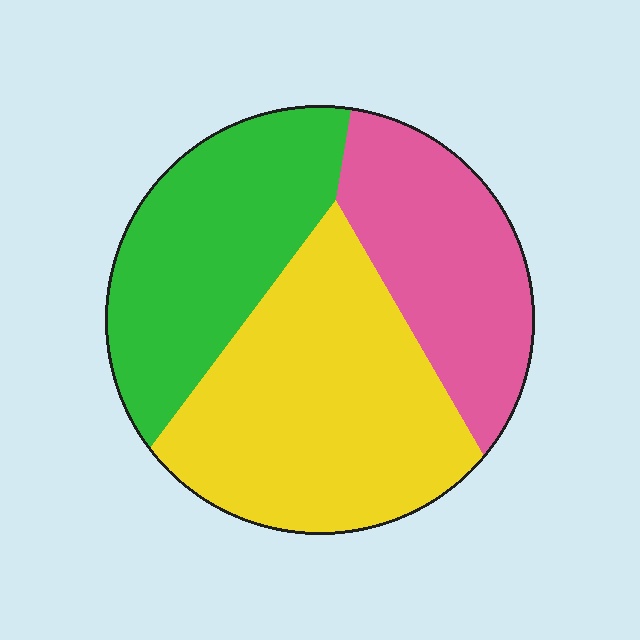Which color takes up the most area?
Yellow, at roughly 45%.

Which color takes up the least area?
Pink, at roughly 25%.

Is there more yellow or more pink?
Yellow.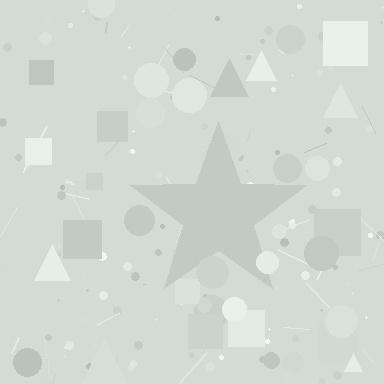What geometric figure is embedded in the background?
A star is embedded in the background.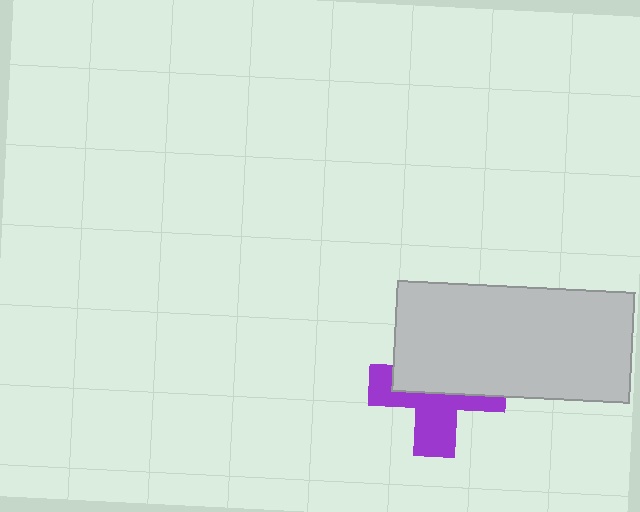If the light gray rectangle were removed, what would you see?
You would see the complete purple cross.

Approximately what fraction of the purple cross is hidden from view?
Roughly 51% of the purple cross is hidden behind the light gray rectangle.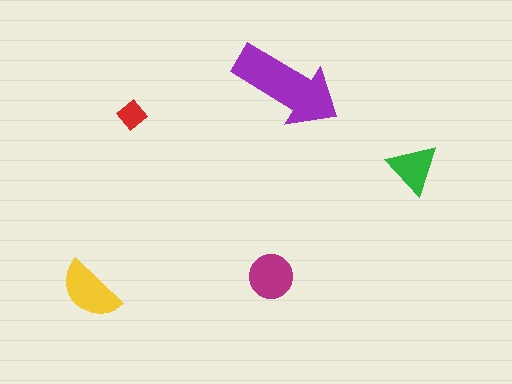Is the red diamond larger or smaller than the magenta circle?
Smaller.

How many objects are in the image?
There are 5 objects in the image.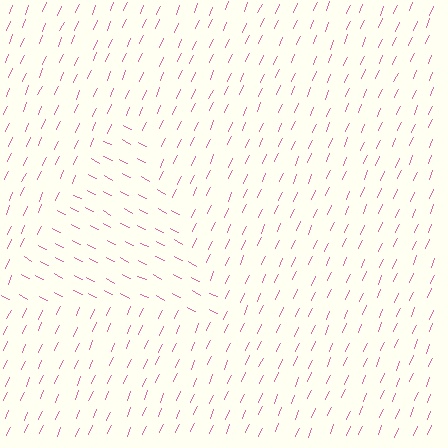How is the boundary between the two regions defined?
The boundary is defined purely by a change in line orientation (approximately 87 degrees difference). All lines are the same color and thickness.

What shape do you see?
I see a triangle.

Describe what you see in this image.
The image is filled with small pink line segments. A triangle region in the image has lines oriented differently from the surrounding lines, creating a visible texture boundary.